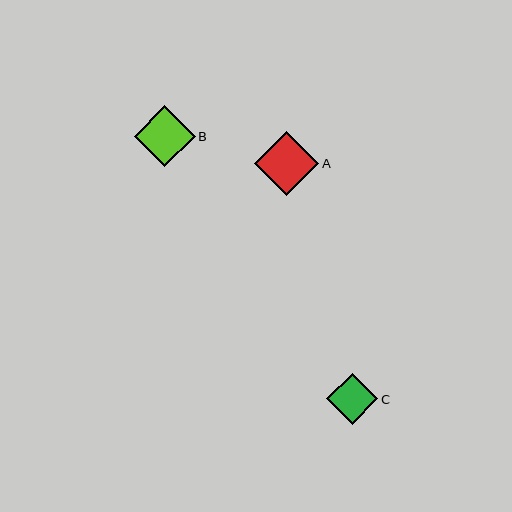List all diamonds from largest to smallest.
From largest to smallest: A, B, C.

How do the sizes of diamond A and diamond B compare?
Diamond A and diamond B are approximately the same size.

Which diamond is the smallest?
Diamond C is the smallest with a size of approximately 51 pixels.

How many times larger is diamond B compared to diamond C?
Diamond B is approximately 1.2 times the size of diamond C.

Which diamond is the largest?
Diamond A is the largest with a size of approximately 64 pixels.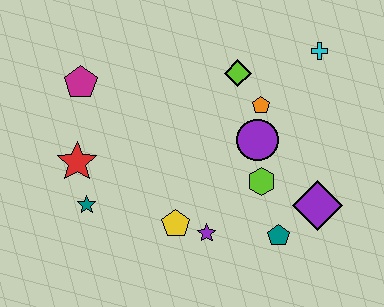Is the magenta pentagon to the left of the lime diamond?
Yes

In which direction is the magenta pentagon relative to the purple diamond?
The magenta pentagon is to the left of the purple diamond.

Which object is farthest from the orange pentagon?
The teal star is farthest from the orange pentagon.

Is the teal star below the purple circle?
Yes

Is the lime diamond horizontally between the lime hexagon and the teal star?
Yes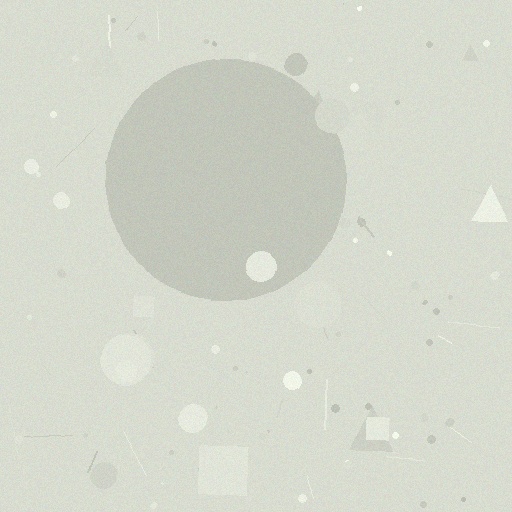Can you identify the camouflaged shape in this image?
The camouflaged shape is a circle.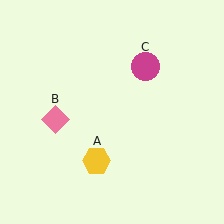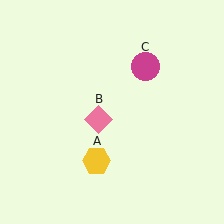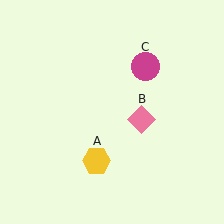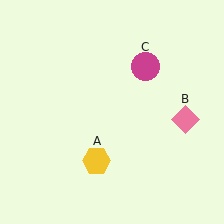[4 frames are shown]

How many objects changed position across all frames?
1 object changed position: pink diamond (object B).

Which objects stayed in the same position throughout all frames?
Yellow hexagon (object A) and magenta circle (object C) remained stationary.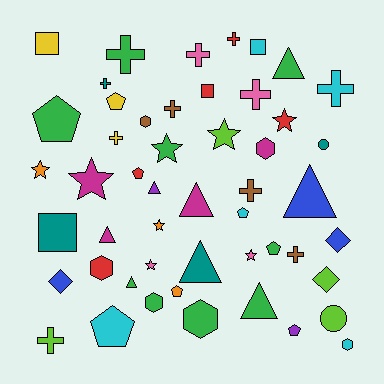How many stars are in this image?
There are 8 stars.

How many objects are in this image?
There are 50 objects.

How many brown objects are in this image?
There are 4 brown objects.